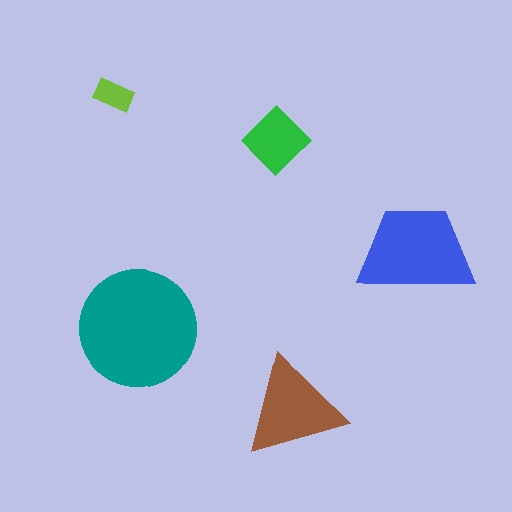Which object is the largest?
The teal circle.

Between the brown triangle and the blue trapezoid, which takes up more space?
The blue trapezoid.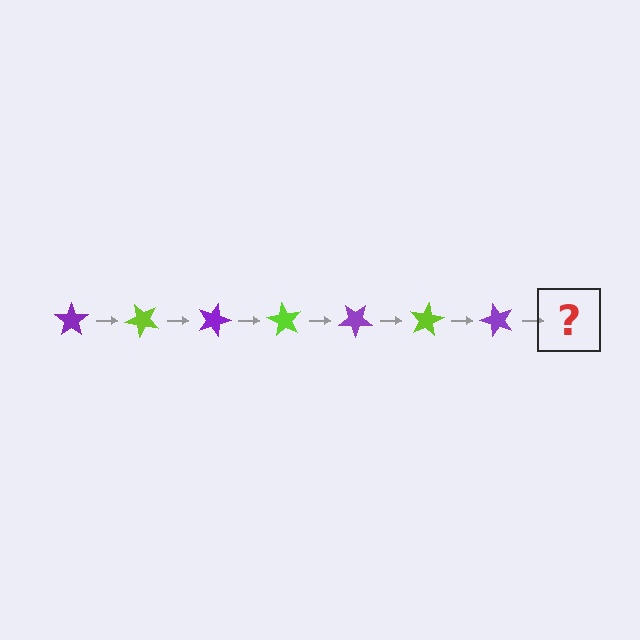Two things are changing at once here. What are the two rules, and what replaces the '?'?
The two rules are that it rotates 45 degrees each step and the color cycles through purple and lime. The '?' should be a lime star, rotated 315 degrees from the start.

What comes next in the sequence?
The next element should be a lime star, rotated 315 degrees from the start.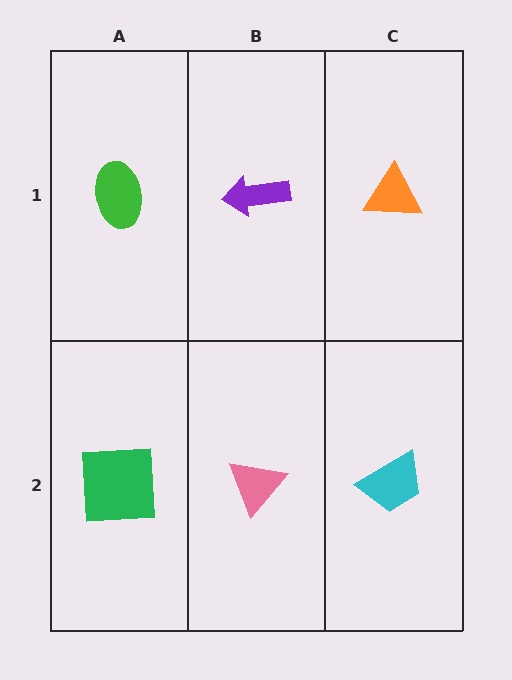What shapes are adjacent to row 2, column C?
An orange triangle (row 1, column C), a pink triangle (row 2, column B).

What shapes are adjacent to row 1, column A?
A green square (row 2, column A), a purple arrow (row 1, column B).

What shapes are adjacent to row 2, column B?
A purple arrow (row 1, column B), a green square (row 2, column A), a cyan trapezoid (row 2, column C).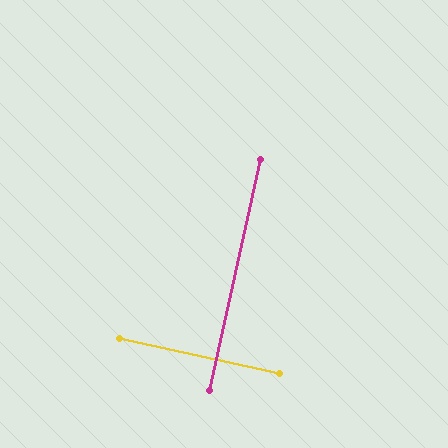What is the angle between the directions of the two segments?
Approximately 90 degrees.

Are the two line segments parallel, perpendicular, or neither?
Perpendicular — they meet at approximately 90°.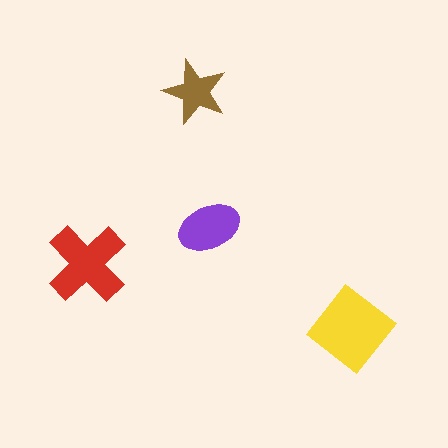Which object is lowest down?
The yellow diamond is bottommost.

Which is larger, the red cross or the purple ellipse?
The red cross.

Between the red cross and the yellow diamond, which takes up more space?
The yellow diamond.